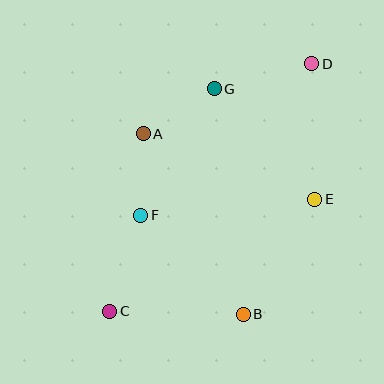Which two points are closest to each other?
Points A and F are closest to each other.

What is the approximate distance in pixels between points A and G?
The distance between A and G is approximately 84 pixels.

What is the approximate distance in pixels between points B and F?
The distance between B and F is approximately 142 pixels.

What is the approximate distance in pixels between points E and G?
The distance between E and G is approximately 150 pixels.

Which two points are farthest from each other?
Points C and D are farthest from each other.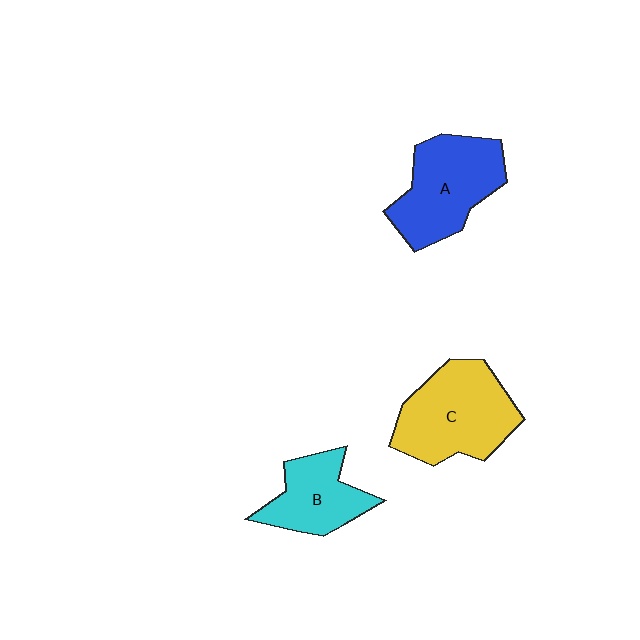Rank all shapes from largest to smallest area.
From largest to smallest: C (yellow), A (blue), B (cyan).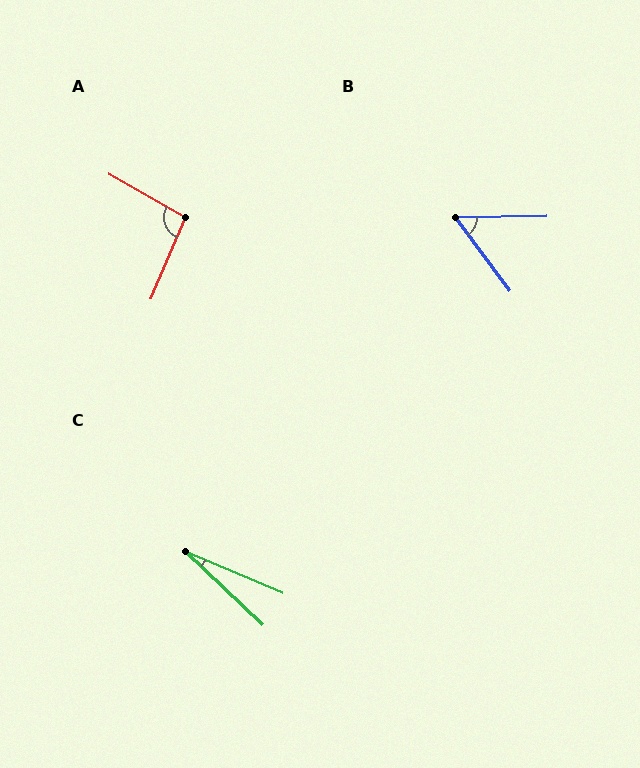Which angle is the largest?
A, at approximately 97 degrees.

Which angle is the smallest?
C, at approximately 20 degrees.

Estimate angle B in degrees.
Approximately 54 degrees.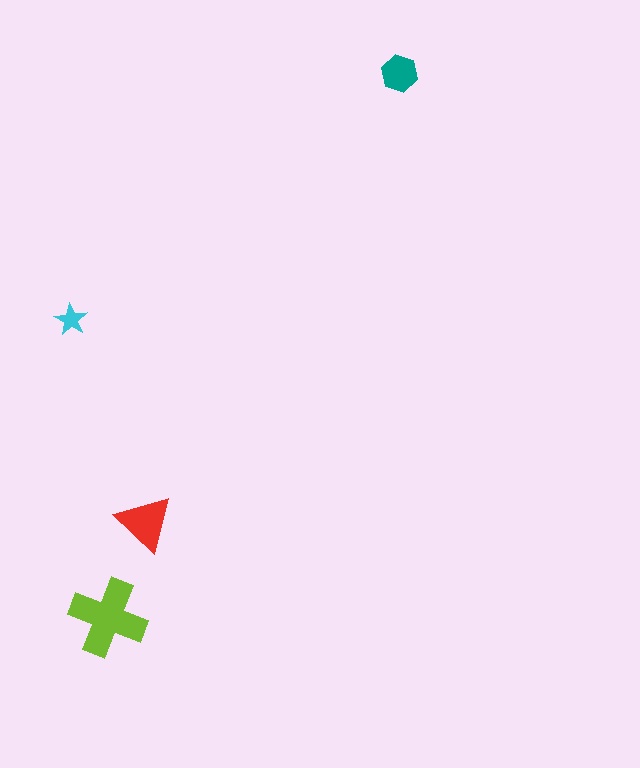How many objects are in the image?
There are 4 objects in the image.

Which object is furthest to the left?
The cyan star is leftmost.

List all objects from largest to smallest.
The lime cross, the red triangle, the teal hexagon, the cyan star.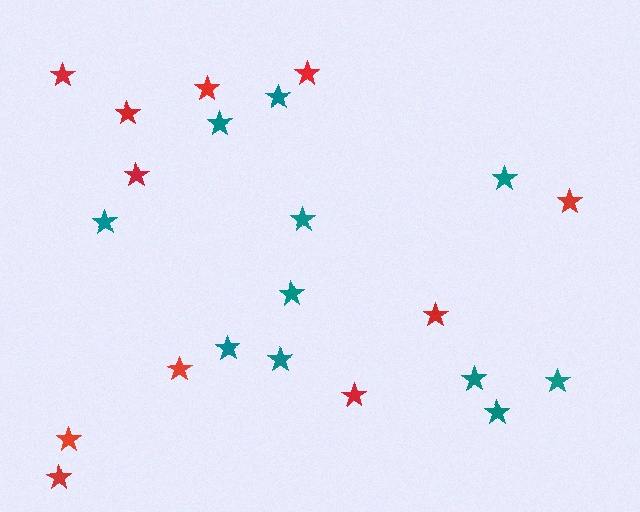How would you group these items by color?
There are 2 groups: one group of red stars (11) and one group of teal stars (11).